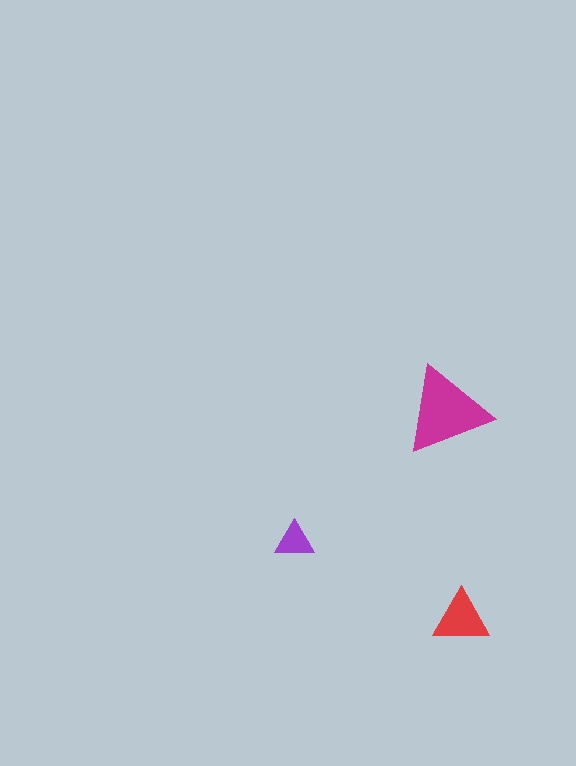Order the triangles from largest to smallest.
the magenta one, the red one, the purple one.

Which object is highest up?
The magenta triangle is topmost.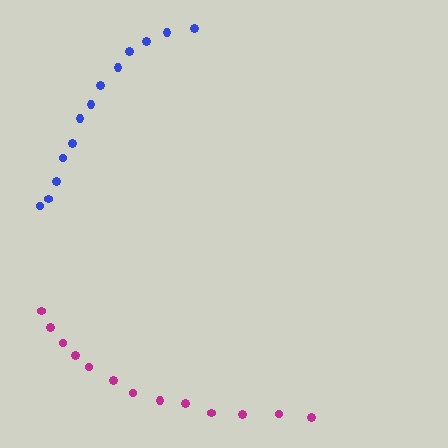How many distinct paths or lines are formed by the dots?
There are 2 distinct paths.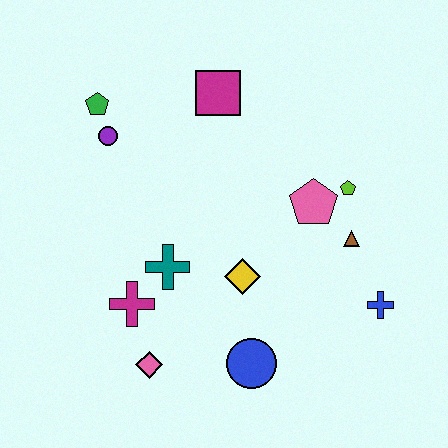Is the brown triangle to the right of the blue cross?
No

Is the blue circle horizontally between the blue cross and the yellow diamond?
Yes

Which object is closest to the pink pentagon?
The lime pentagon is closest to the pink pentagon.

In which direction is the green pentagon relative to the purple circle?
The green pentagon is above the purple circle.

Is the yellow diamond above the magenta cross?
Yes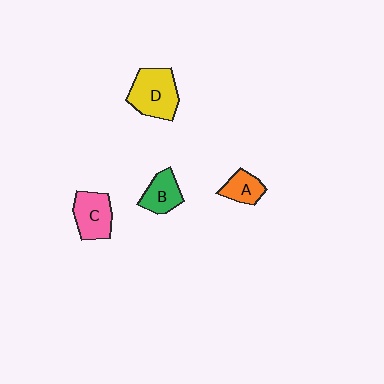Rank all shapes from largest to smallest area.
From largest to smallest: D (yellow), C (pink), B (green), A (orange).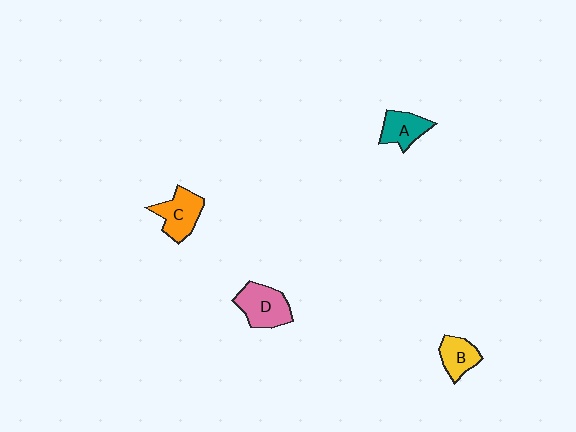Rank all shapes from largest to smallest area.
From largest to smallest: D (pink), C (orange), A (teal), B (yellow).